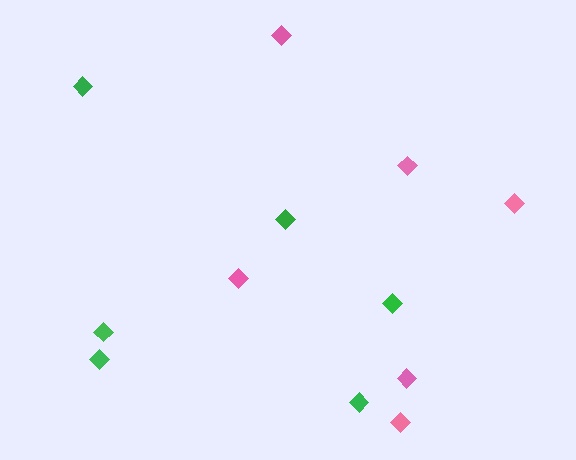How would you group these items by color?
There are 2 groups: one group of green diamonds (6) and one group of pink diamonds (6).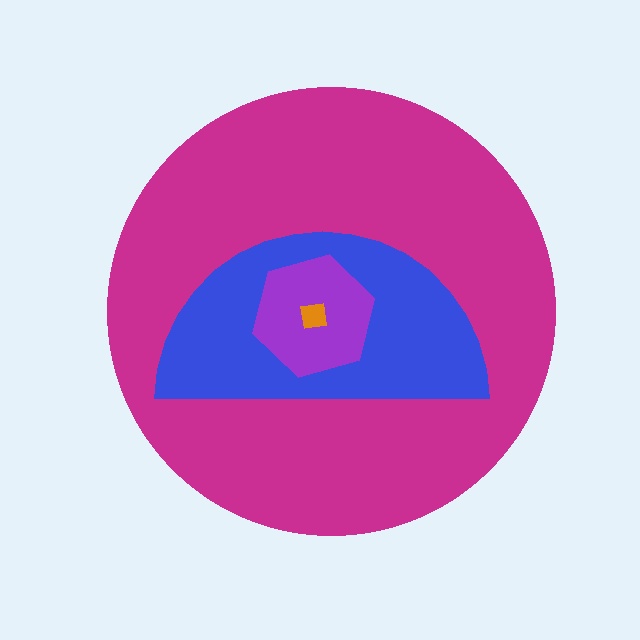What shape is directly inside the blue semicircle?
The purple hexagon.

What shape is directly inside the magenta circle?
The blue semicircle.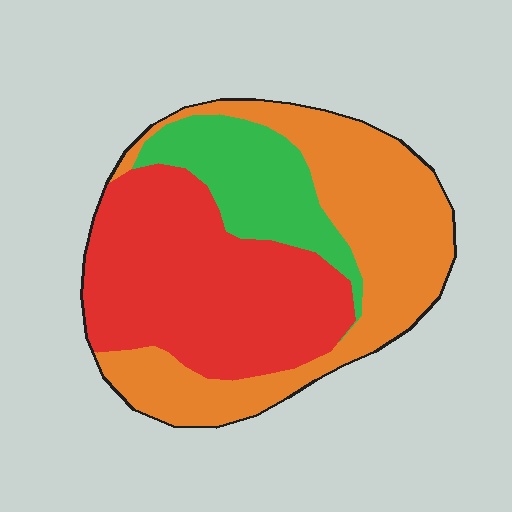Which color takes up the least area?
Green, at roughly 20%.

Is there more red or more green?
Red.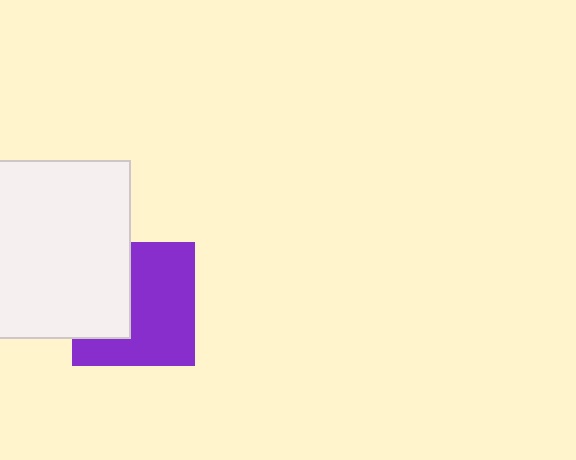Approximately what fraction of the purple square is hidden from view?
Roughly 38% of the purple square is hidden behind the white rectangle.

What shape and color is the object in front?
The object in front is a white rectangle.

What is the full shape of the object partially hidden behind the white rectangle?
The partially hidden object is a purple square.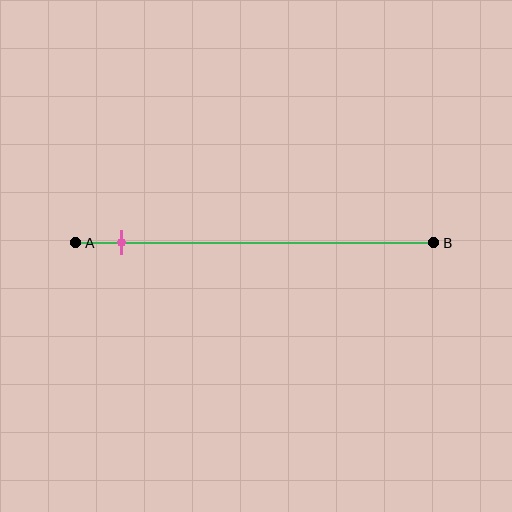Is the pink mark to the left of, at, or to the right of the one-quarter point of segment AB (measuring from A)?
The pink mark is to the left of the one-quarter point of segment AB.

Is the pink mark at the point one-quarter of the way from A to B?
No, the mark is at about 15% from A, not at the 25% one-quarter point.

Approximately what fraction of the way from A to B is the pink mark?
The pink mark is approximately 15% of the way from A to B.